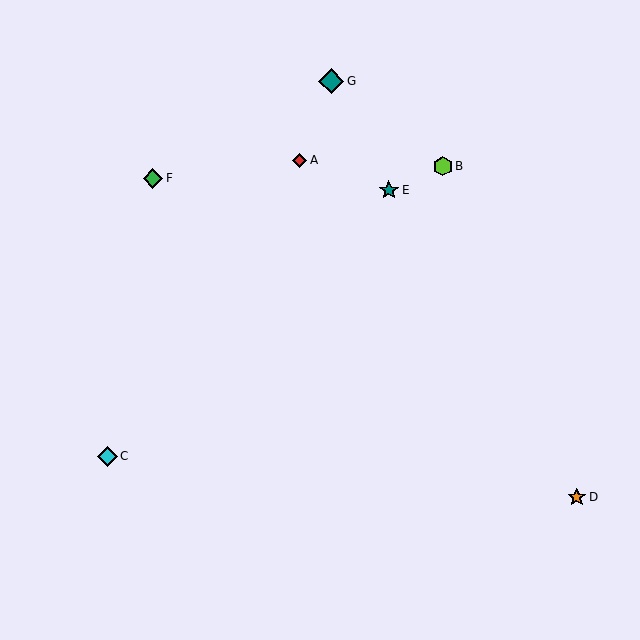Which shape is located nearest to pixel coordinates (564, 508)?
The orange star (labeled D) at (577, 497) is nearest to that location.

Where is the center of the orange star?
The center of the orange star is at (577, 497).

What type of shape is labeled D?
Shape D is an orange star.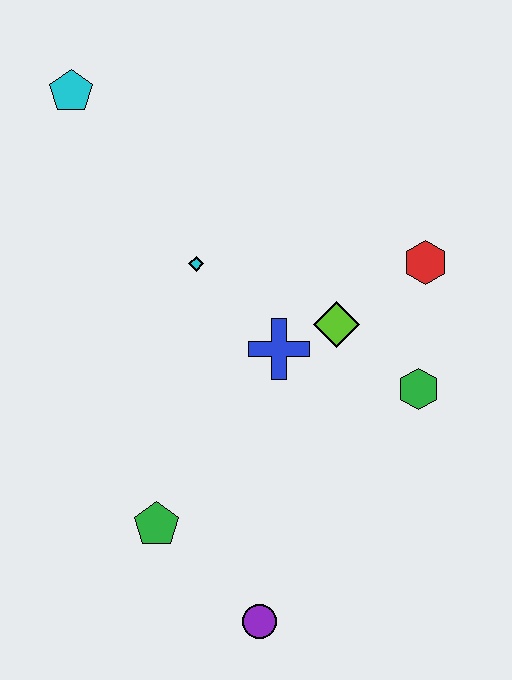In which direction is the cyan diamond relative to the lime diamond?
The cyan diamond is to the left of the lime diamond.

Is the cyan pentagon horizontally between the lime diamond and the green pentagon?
No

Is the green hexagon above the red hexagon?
No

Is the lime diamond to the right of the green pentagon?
Yes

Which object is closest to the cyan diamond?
The blue cross is closest to the cyan diamond.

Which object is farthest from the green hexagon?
The cyan pentagon is farthest from the green hexagon.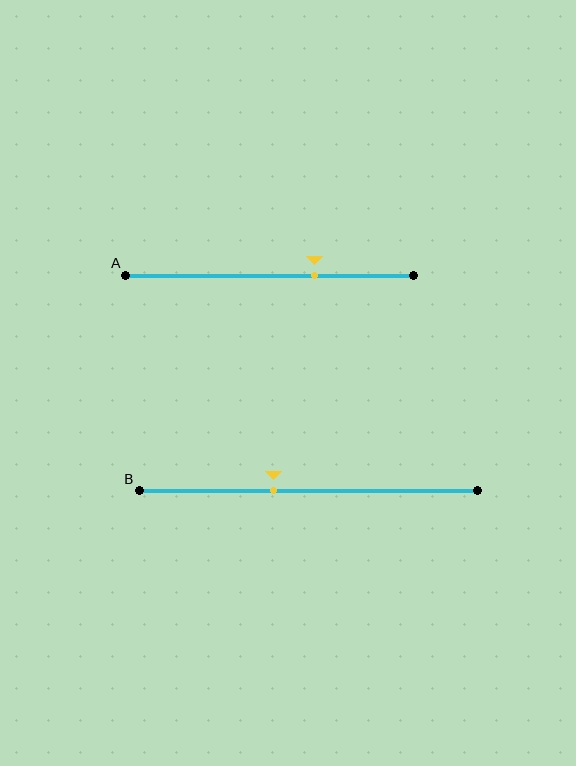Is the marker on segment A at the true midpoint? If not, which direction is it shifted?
No, the marker on segment A is shifted to the right by about 16% of the segment length.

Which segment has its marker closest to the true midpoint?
Segment B has its marker closest to the true midpoint.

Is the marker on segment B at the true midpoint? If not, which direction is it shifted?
No, the marker on segment B is shifted to the left by about 10% of the segment length.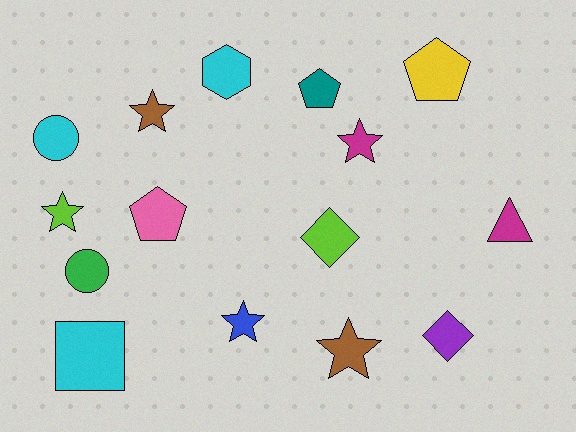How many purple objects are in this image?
There is 1 purple object.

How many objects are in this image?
There are 15 objects.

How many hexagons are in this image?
There is 1 hexagon.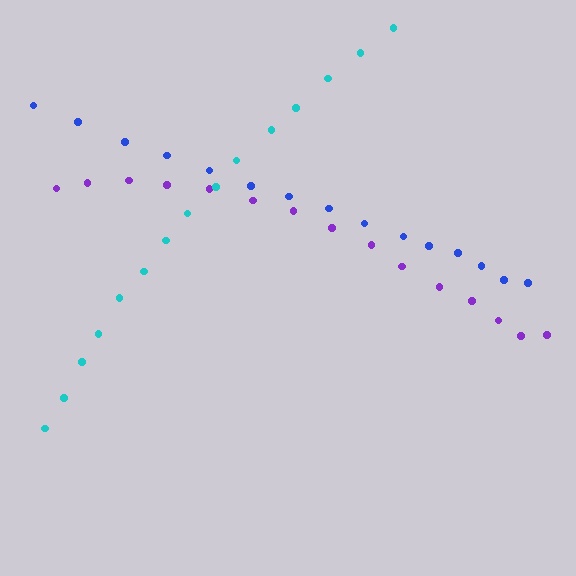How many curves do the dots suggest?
There are 3 distinct paths.